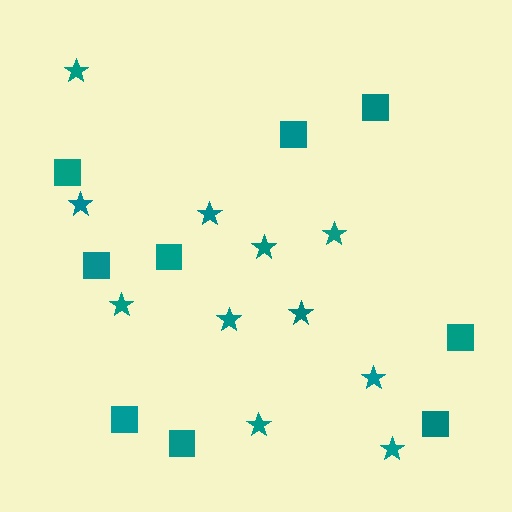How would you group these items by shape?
There are 2 groups: one group of squares (9) and one group of stars (11).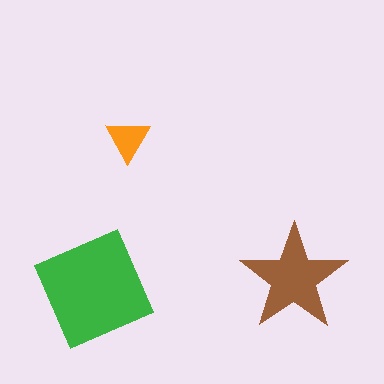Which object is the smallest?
The orange triangle.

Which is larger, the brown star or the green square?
The green square.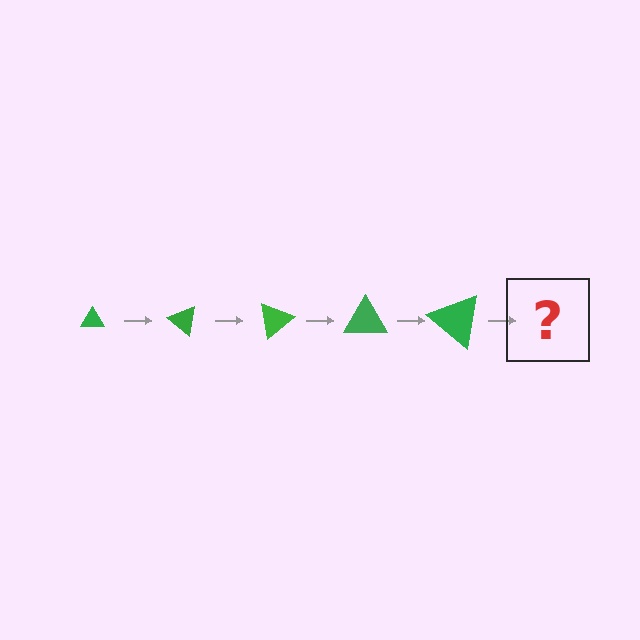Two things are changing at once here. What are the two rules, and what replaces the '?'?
The two rules are that the triangle grows larger each step and it rotates 40 degrees each step. The '?' should be a triangle, larger than the previous one and rotated 200 degrees from the start.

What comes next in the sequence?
The next element should be a triangle, larger than the previous one and rotated 200 degrees from the start.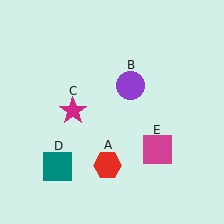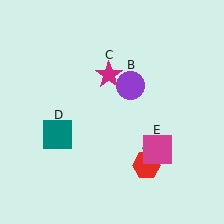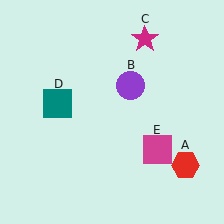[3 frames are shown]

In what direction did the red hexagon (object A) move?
The red hexagon (object A) moved right.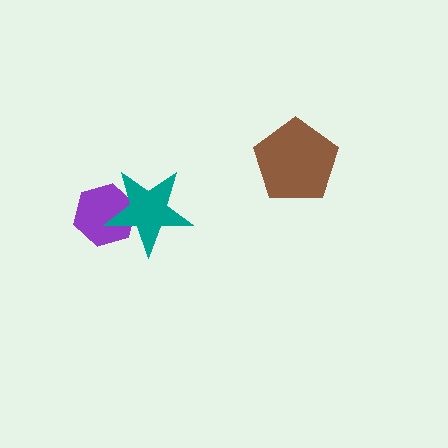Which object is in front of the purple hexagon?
The teal star is in front of the purple hexagon.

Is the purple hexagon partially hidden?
Yes, it is partially covered by another shape.